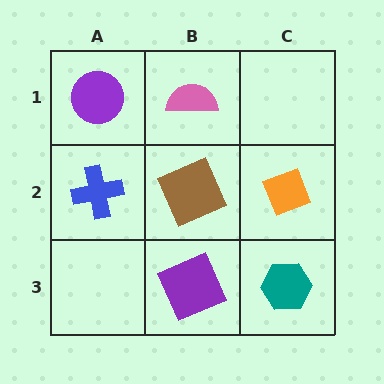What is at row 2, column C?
An orange diamond.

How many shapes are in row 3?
2 shapes.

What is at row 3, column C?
A teal hexagon.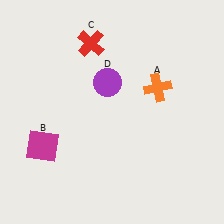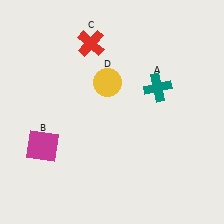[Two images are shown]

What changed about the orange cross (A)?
In Image 1, A is orange. In Image 2, it changed to teal.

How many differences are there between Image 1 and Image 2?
There are 2 differences between the two images.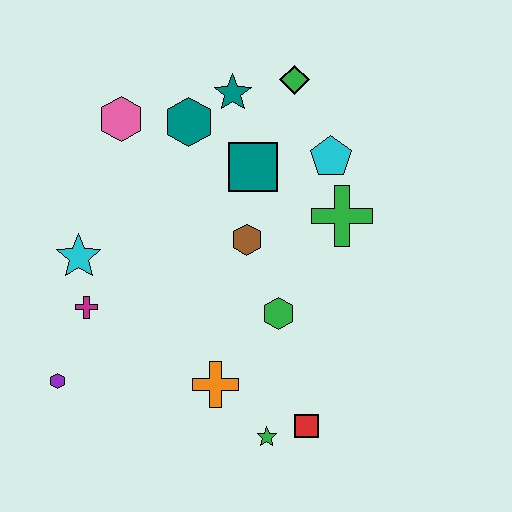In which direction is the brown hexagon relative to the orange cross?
The brown hexagon is above the orange cross.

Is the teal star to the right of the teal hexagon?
Yes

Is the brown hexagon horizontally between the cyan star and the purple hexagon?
No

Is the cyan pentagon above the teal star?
No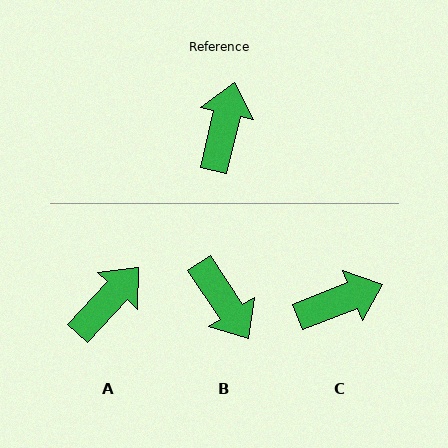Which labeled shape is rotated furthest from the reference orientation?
B, about 133 degrees away.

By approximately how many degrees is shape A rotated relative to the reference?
Approximately 29 degrees clockwise.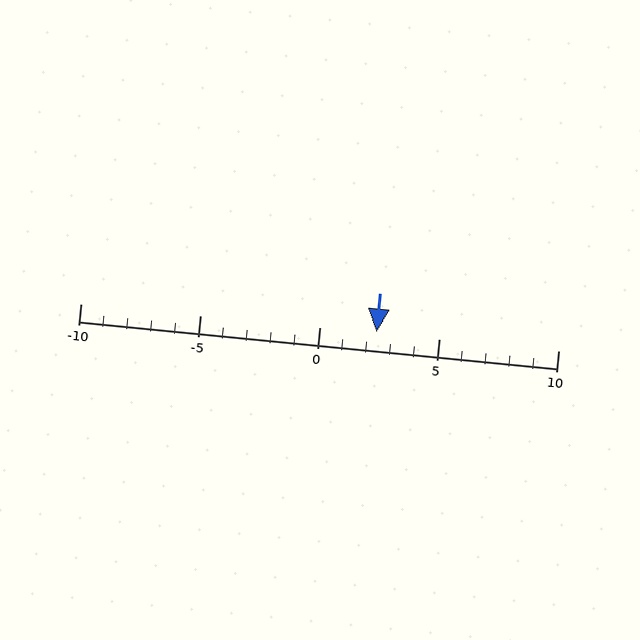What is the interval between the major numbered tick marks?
The major tick marks are spaced 5 units apart.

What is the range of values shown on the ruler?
The ruler shows values from -10 to 10.